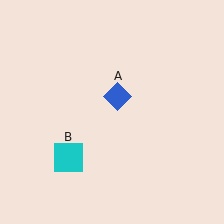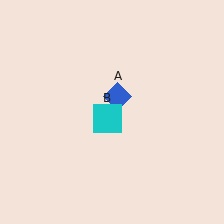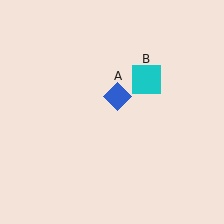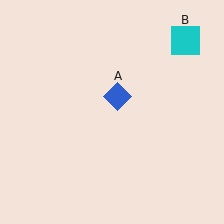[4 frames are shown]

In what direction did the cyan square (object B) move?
The cyan square (object B) moved up and to the right.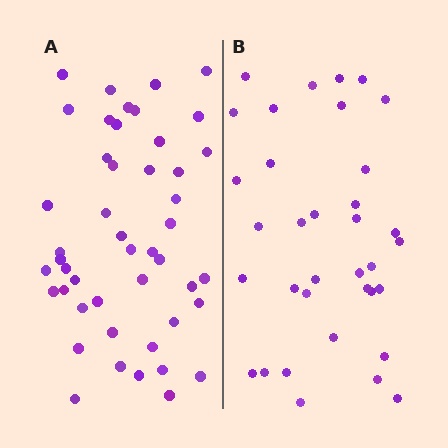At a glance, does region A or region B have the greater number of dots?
Region A (the left region) has more dots.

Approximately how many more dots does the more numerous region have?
Region A has roughly 12 or so more dots than region B.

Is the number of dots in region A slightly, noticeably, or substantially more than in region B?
Region A has noticeably more, but not dramatically so. The ratio is roughly 1.3 to 1.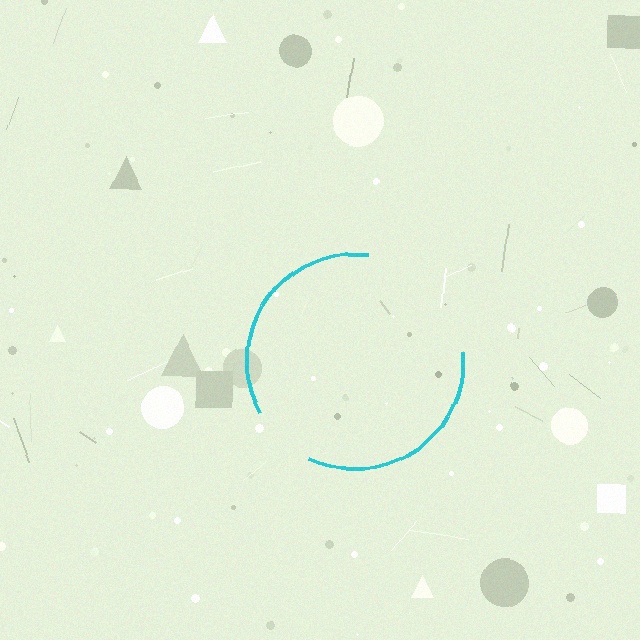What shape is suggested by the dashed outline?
The dashed outline suggests a circle.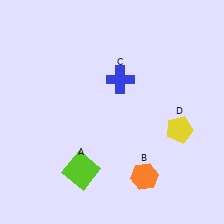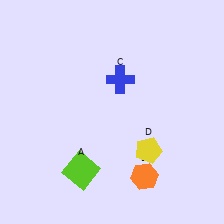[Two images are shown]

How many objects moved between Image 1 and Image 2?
1 object moved between the two images.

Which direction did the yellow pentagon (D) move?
The yellow pentagon (D) moved left.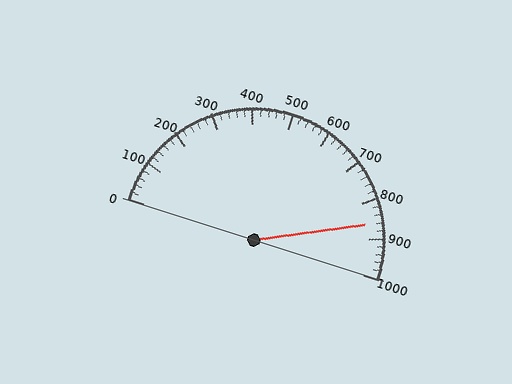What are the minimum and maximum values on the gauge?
The gauge ranges from 0 to 1000.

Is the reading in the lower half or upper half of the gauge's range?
The reading is in the upper half of the range (0 to 1000).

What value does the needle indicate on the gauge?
The needle indicates approximately 860.